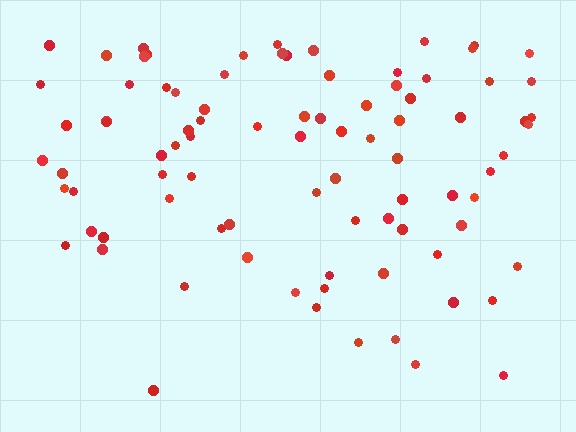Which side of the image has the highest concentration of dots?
The top.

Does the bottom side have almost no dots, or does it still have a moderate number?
Still a moderate number, just noticeably fewer than the top.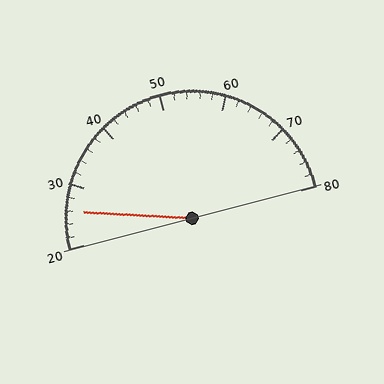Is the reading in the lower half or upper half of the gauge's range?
The reading is in the lower half of the range (20 to 80).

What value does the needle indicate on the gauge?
The needle indicates approximately 26.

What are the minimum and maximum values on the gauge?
The gauge ranges from 20 to 80.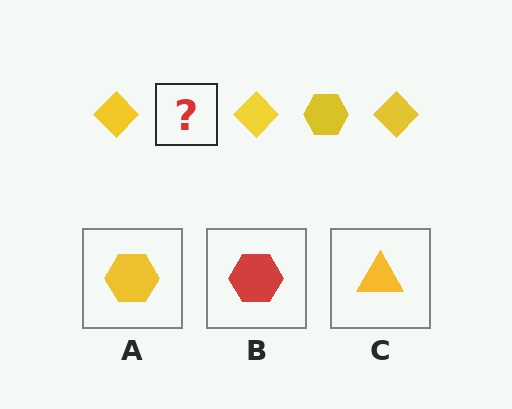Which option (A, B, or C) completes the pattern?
A.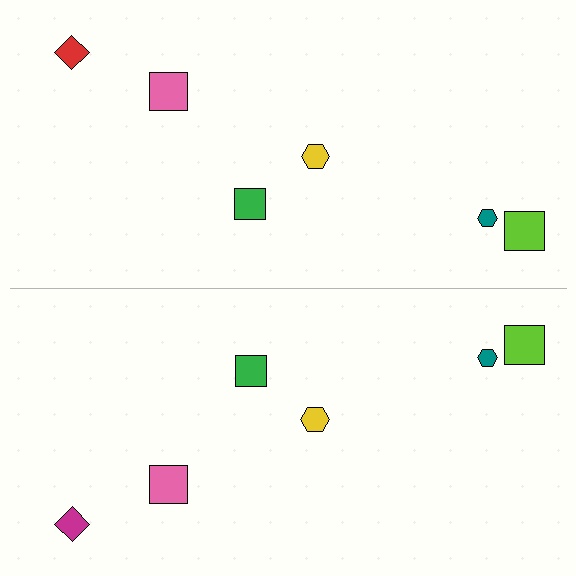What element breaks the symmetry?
The magenta diamond on the bottom side breaks the symmetry — its mirror counterpart is red.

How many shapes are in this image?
There are 12 shapes in this image.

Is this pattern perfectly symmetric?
No, the pattern is not perfectly symmetric. The magenta diamond on the bottom side breaks the symmetry — its mirror counterpart is red.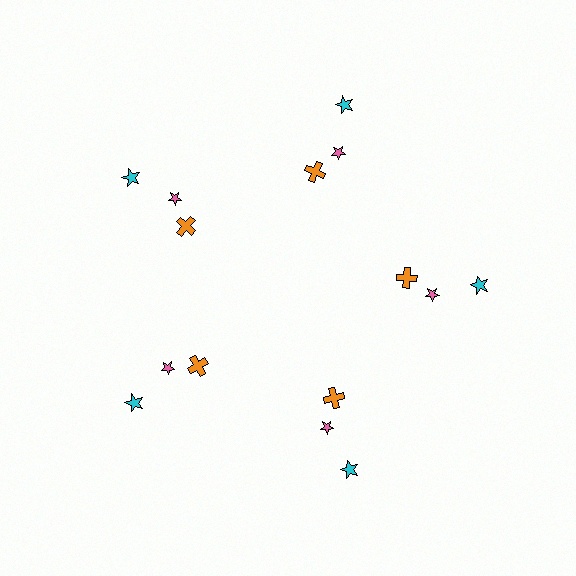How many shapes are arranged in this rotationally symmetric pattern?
There are 15 shapes, arranged in 5 groups of 3.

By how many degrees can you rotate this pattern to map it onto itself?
The pattern maps onto itself every 72 degrees of rotation.